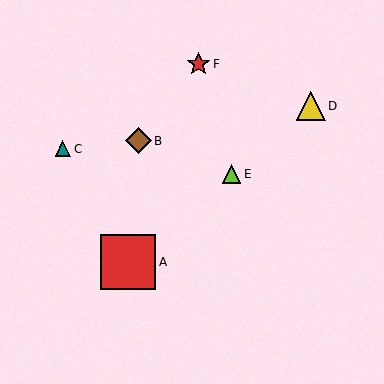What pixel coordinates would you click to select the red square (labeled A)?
Click at (128, 262) to select the red square A.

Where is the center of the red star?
The center of the red star is at (198, 64).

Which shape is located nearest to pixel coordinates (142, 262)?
The red square (labeled A) at (128, 262) is nearest to that location.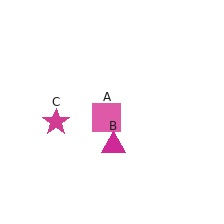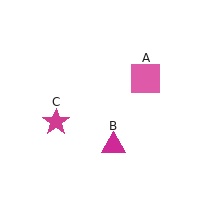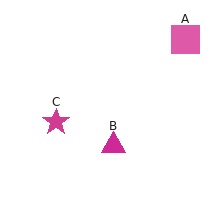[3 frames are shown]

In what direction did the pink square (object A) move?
The pink square (object A) moved up and to the right.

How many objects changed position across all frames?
1 object changed position: pink square (object A).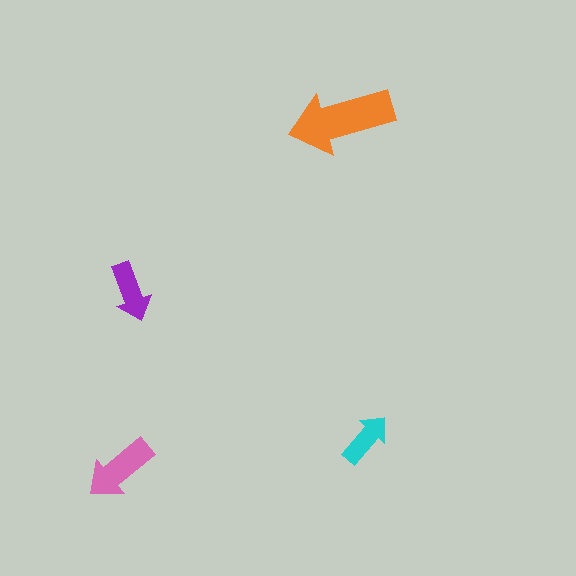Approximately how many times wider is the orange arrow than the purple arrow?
About 2 times wider.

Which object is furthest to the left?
The pink arrow is leftmost.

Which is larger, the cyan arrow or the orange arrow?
The orange one.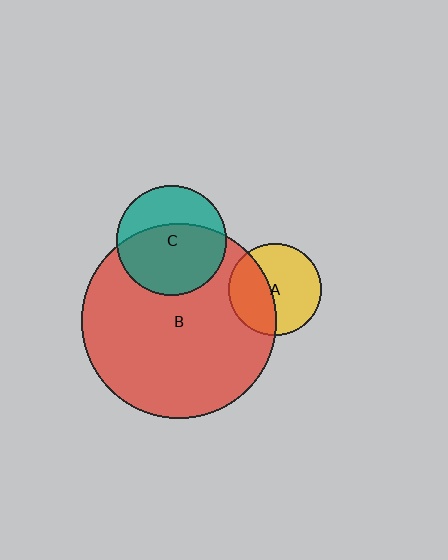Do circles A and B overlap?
Yes.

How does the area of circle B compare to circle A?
Approximately 4.5 times.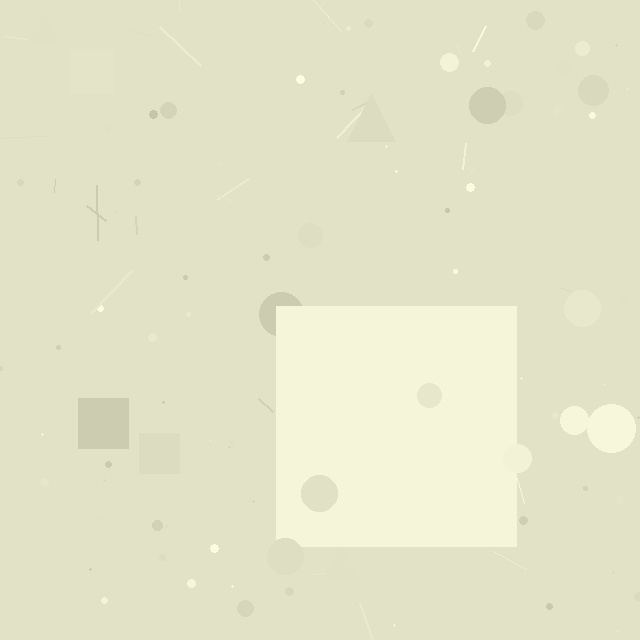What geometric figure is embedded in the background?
A square is embedded in the background.